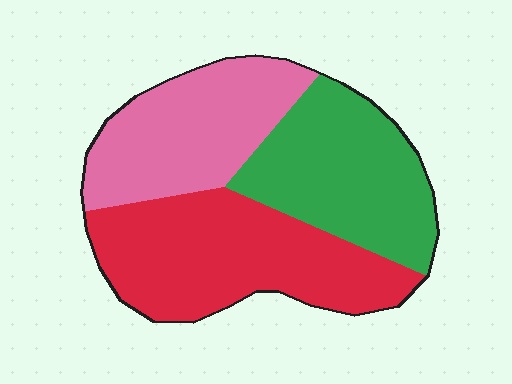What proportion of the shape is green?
Green covers around 30% of the shape.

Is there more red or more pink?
Red.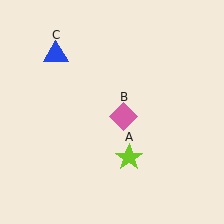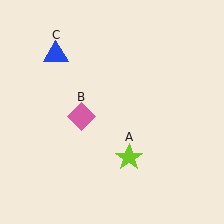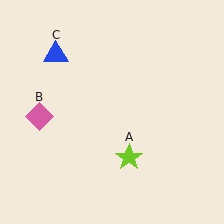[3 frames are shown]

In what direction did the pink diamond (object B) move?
The pink diamond (object B) moved left.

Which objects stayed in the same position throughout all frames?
Lime star (object A) and blue triangle (object C) remained stationary.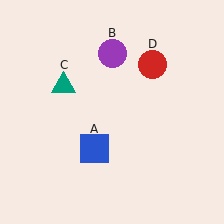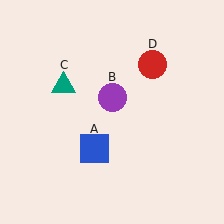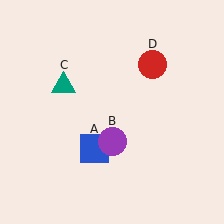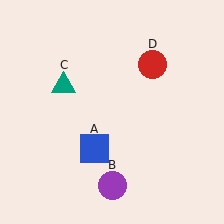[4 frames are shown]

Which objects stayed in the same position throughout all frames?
Blue square (object A) and teal triangle (object C) and red circle (object D) remained stationary.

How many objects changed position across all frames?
1 object changed position: purple circle (object B).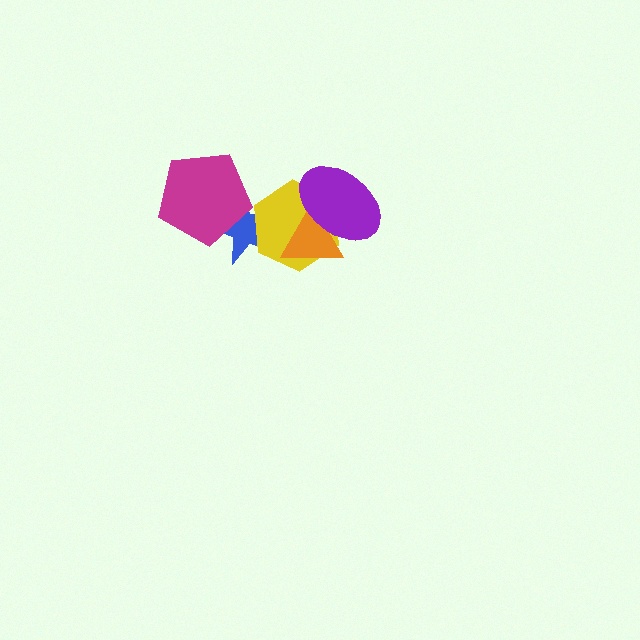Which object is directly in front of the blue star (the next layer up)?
The magenta pentagon is directly in front of the blue star.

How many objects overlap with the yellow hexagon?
3 objects overlap with the yellow hexagon.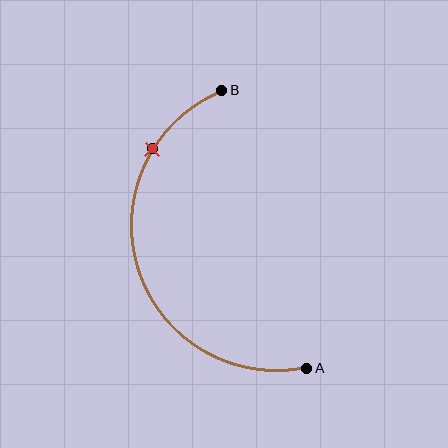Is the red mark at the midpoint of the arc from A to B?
No. The red mark lies on the arc but is closer to endpoint B. The arc midpoint would be at the point on the curve equidistant along the arc from both A and B.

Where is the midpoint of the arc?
The arc midpoint is the point on the curve farthest from the straight line joining A and B. It sits to the left of that line.